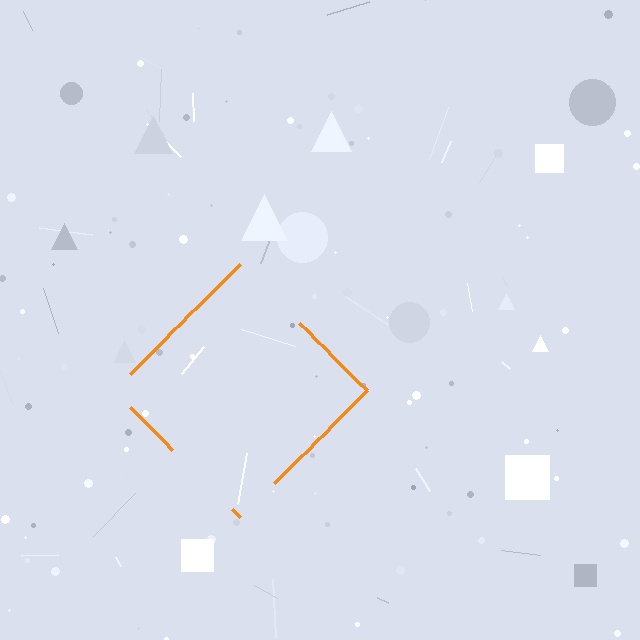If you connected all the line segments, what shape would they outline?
They would outline a diamond.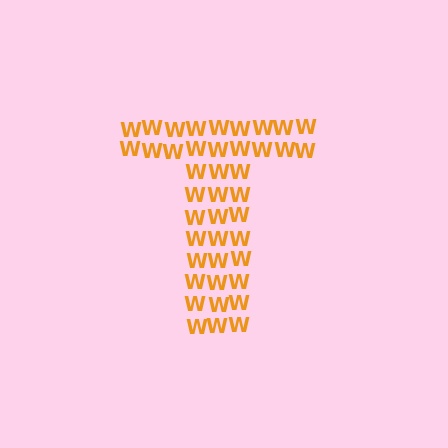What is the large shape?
The large shape is the letter T.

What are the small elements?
The small elements are letter W's.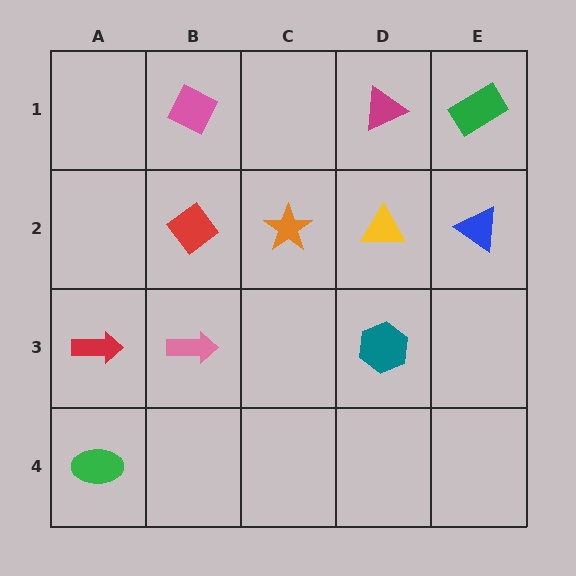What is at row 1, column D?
A magenta triangle.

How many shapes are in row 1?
3 shapes.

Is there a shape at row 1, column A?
No, that cell is empty.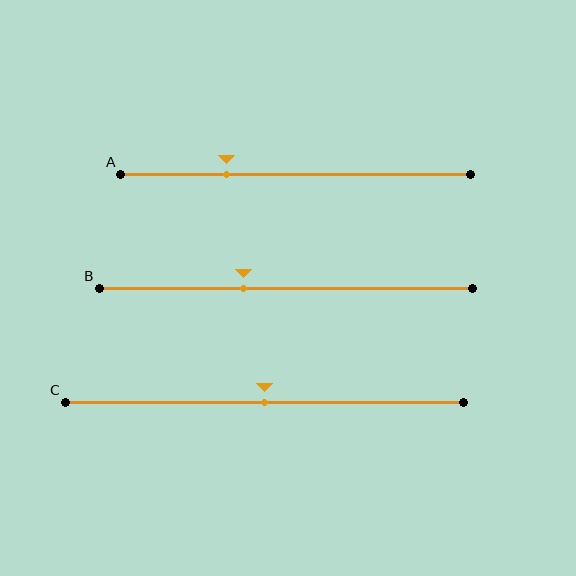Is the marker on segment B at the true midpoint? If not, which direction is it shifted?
No, the marker on segment B is shifted to the left by about 11% of the segment length.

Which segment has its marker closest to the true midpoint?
Segment C has its marker closest to the true midpoint.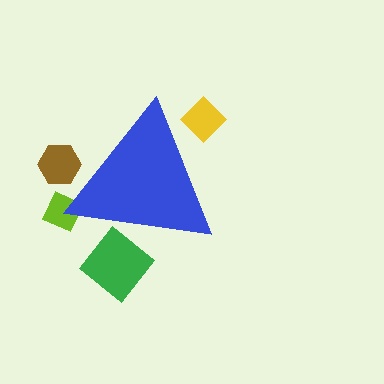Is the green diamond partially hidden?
Yes, the green diamond is partially hidden behind the blue triangle.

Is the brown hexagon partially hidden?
Yes, the brown hexagon is partially hidden behind the blue triangle.